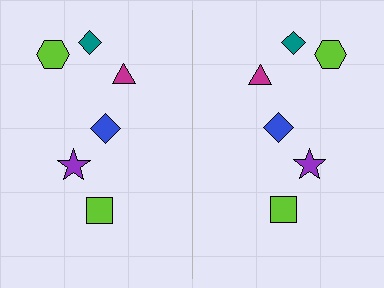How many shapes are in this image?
There are 12 shapes in this image.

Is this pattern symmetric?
Yes, this pattern has bilateral (reflection) symmetry.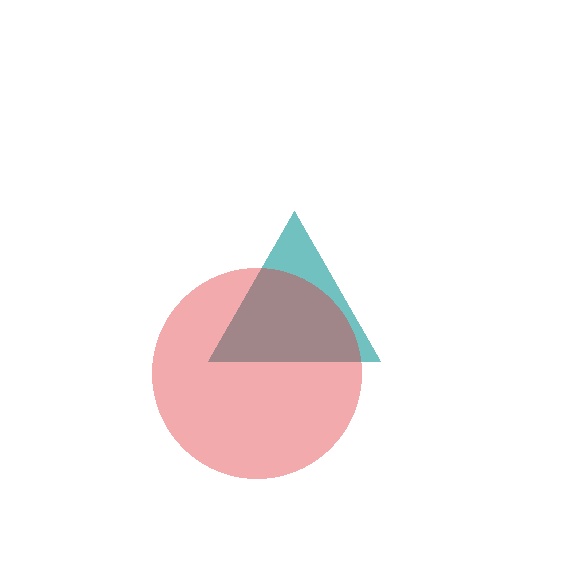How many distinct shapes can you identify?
There are 2 distinct shapes: a teal triangle, a red circle.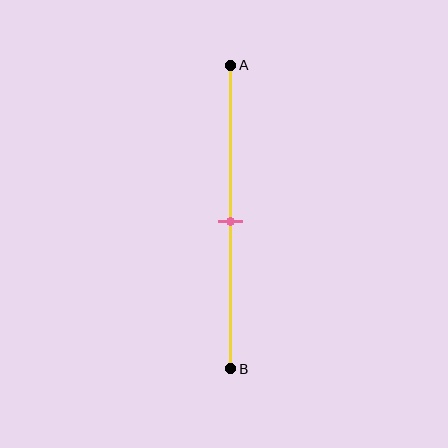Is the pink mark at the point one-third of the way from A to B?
No, the mark is at about 50% from A, not at the 33% one-third point.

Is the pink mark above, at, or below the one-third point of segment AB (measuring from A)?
The pink mark is below the one-third point of segment AB.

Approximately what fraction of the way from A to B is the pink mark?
The pink mark is approximately 50% of the way from A to B.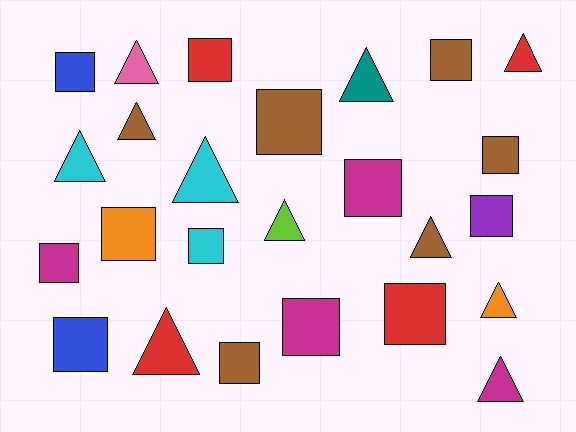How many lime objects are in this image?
There is 1 lime object.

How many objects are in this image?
There are 25 objects.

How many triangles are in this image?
There are 11 triangles.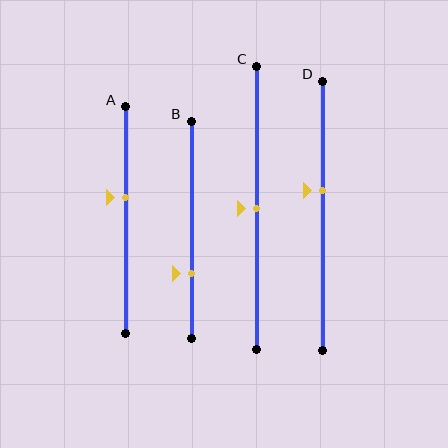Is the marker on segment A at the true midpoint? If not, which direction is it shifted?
No, the marker on segment A is shifted upward by about 10% of the segment length.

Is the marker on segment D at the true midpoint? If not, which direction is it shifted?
No, the marker on segment D is shifted upward by about 9% of the segment length.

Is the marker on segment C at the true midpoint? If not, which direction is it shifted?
Yes, the marker on segment C is at the true midpoint.